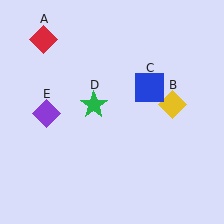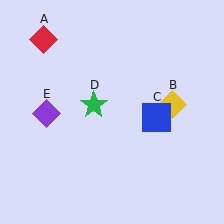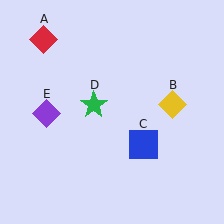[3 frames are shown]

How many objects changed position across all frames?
1 object changed position: blue square (object C).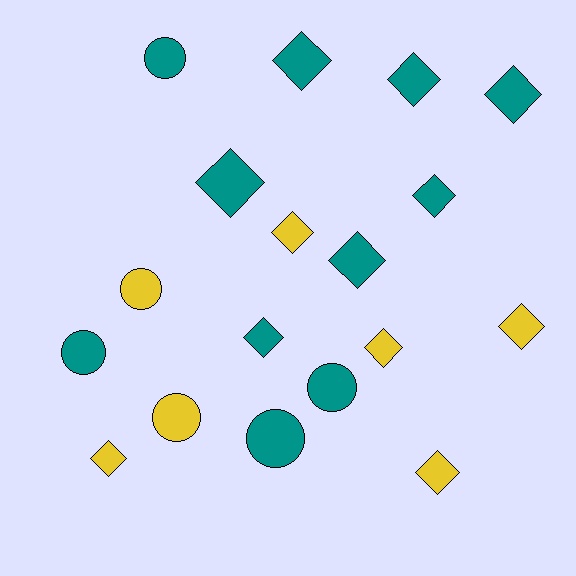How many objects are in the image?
There are 18 objects.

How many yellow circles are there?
There are 2 yellow circles.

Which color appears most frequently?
Teal, with 11 objects.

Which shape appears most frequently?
Diamond, with 12 objects.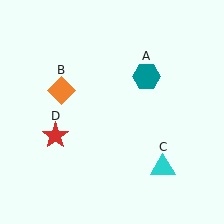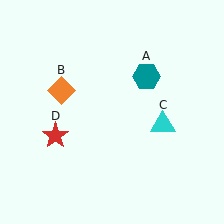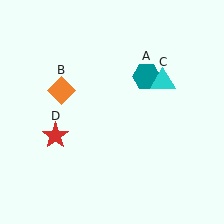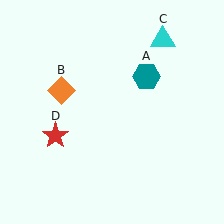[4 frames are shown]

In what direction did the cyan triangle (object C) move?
The cyan triangle (object C) moved up.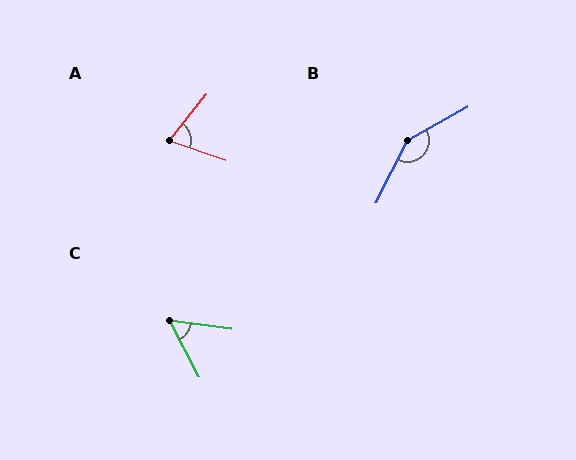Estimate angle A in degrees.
Approximately 70 degrees.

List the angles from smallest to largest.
C (55°), A (70°), B (146°).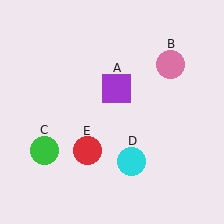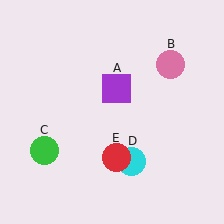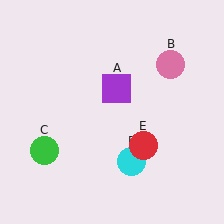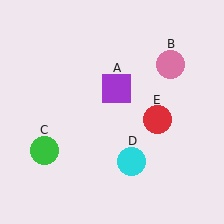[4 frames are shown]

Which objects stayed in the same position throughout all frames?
Purple square (object A) and pink circle (object B) and green circle (object C) and cyan circle (object D) remained stationary.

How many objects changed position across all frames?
1 object changed position: red circle (object E).